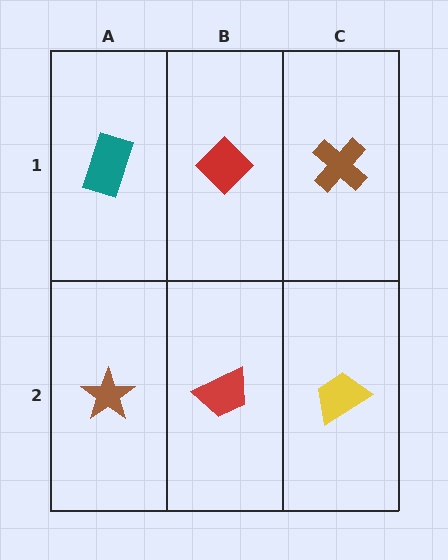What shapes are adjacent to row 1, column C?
A yellow trapezoid (row 2, column C), a red diamond (row 1, column B).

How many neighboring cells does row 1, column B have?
3.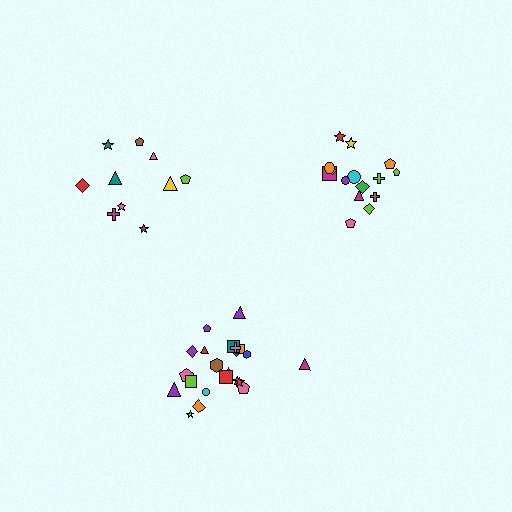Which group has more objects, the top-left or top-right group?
The top-right group.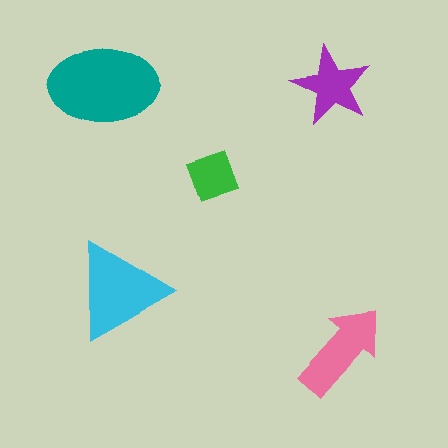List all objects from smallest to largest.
The green diamond, the purple star, the pink arrow, the cyan triangle, the teal ellipse.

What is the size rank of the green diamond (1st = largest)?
5th.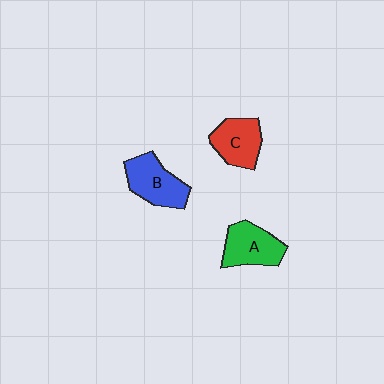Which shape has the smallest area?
Shape C (red).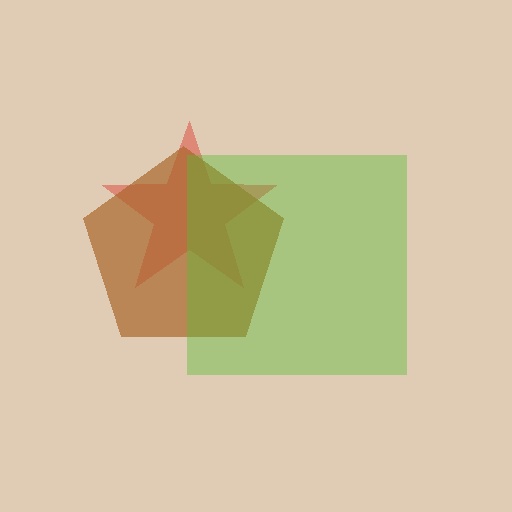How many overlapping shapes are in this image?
There are 3 overlapping shapes in the image.